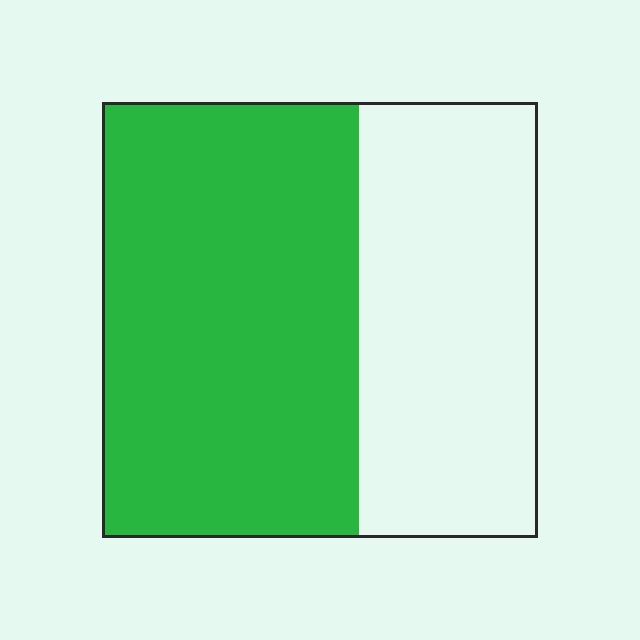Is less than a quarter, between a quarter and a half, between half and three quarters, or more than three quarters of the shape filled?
Between half and three quarters.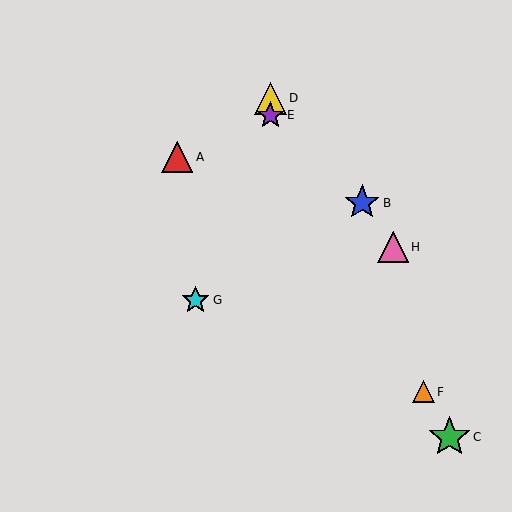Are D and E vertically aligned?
Yes, both are at x≈270.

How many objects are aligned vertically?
2 objects (D, E) are aligned vertically.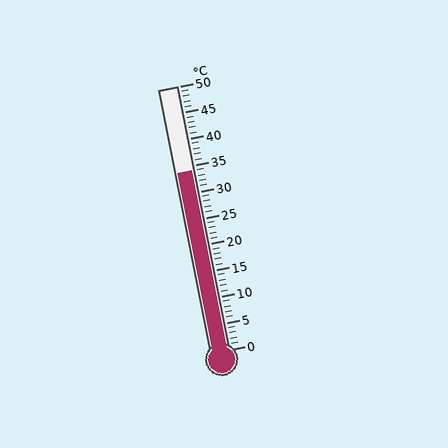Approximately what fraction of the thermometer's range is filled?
The thermometer is filled to approximately 70% of its range.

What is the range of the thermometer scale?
The thermometer scale ranges from 0°C to 50°C.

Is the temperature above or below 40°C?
The temperature is below 40°C.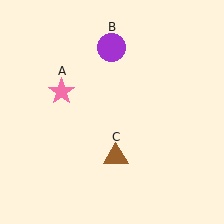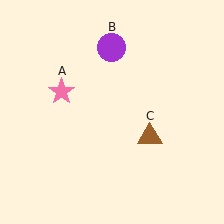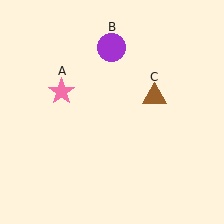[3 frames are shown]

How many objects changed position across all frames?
1 object changed position: brown triangle (object C).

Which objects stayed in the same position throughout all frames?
Pink star (object A) and purple circle (object B) remained stationary.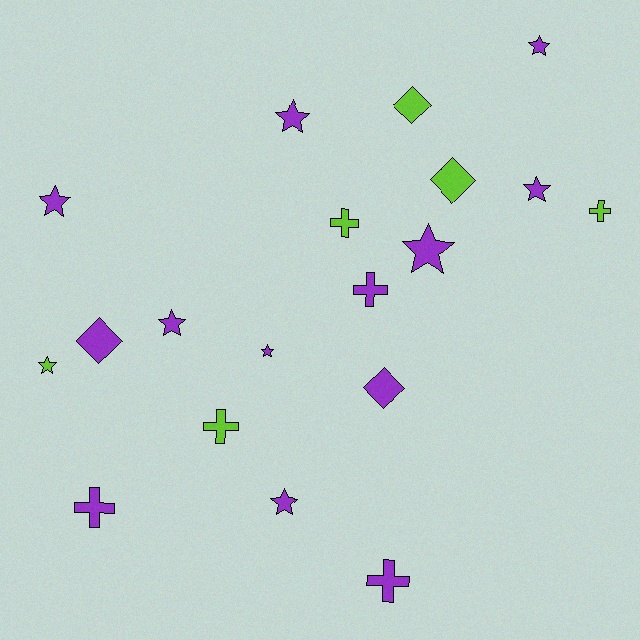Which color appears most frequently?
Purple, with 13 objects.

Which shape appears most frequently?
Star, with 9 objects.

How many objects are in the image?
There are 19 objects.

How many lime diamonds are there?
There are 2 lime diamonds.